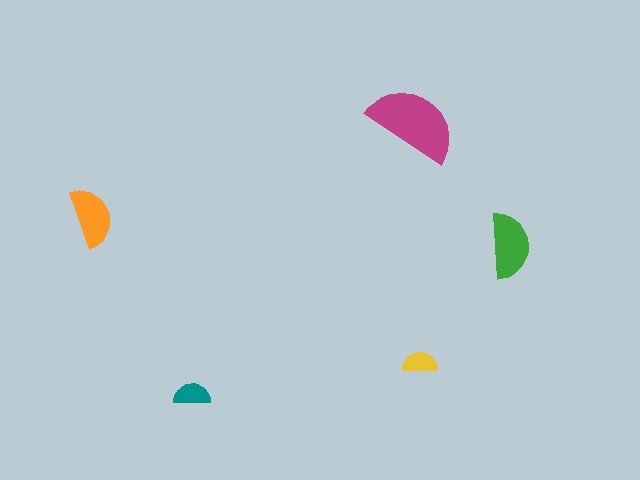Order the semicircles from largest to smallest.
the magenta one, the green one, the orange one, the teal one, the yellow one.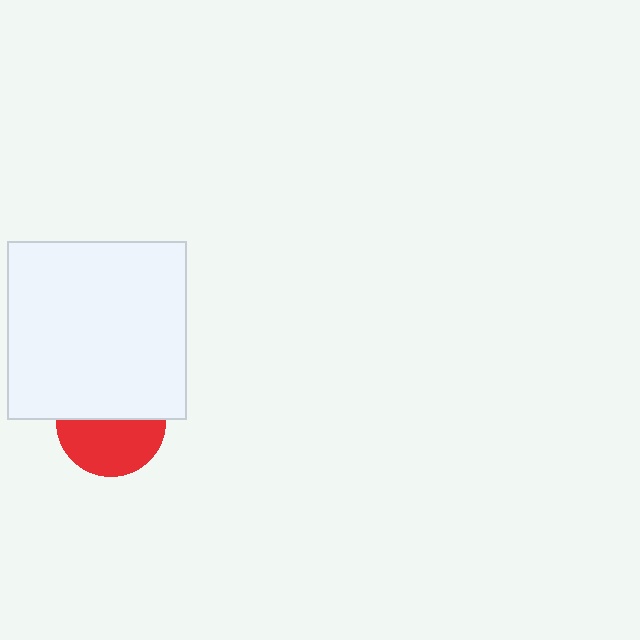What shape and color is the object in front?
The object in front is a white square.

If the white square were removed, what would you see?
You would see the complete red circle.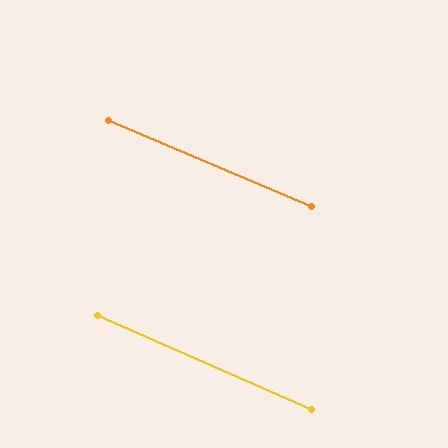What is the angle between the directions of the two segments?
Approximately 1 degree.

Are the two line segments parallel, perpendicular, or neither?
Parallel — their directions differ by only 1.0°.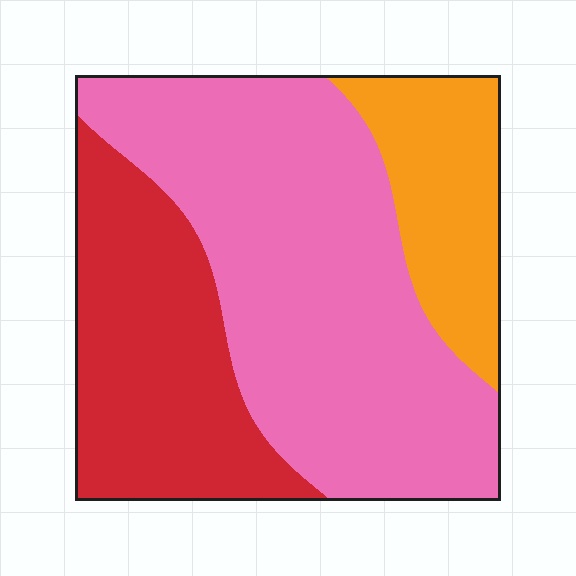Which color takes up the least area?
Orange, at roughly 15%.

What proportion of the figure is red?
Red covers about 30% of the figure.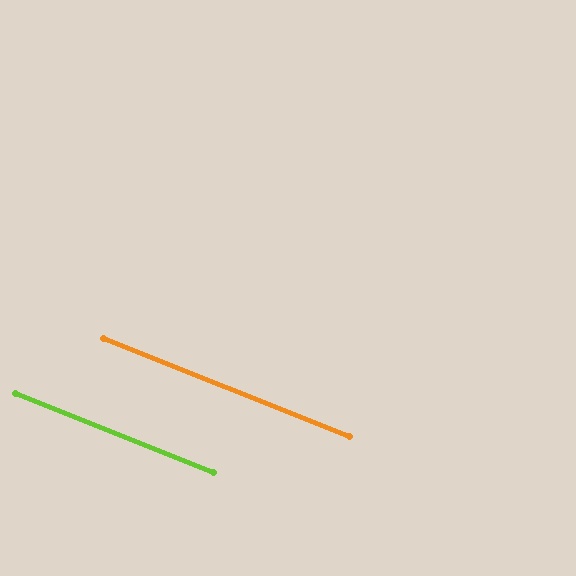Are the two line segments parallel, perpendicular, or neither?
Parallel — their directions differ by only 0.2°.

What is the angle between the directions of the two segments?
Approximately 0 degrees.